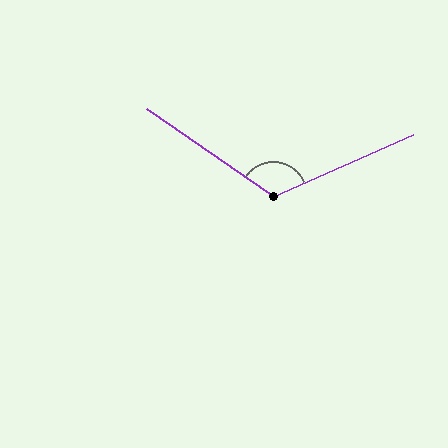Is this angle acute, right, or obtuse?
It is obtuse.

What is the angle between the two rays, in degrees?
Approximately 122 degrees.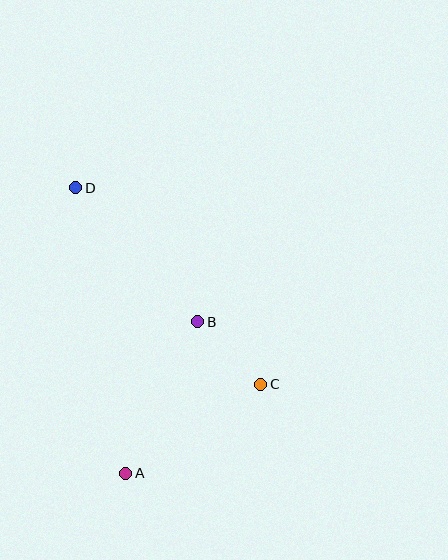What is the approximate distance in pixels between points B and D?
The distance between B and D is approximately 181 pixels.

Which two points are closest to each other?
Points B and C are closest to each other.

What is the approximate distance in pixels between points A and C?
The distance between A and C is approximately 162 pixels.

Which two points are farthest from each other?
Points A and D are farthest from each other.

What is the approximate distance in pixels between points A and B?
The distance between A and B is approximately 167 pixels.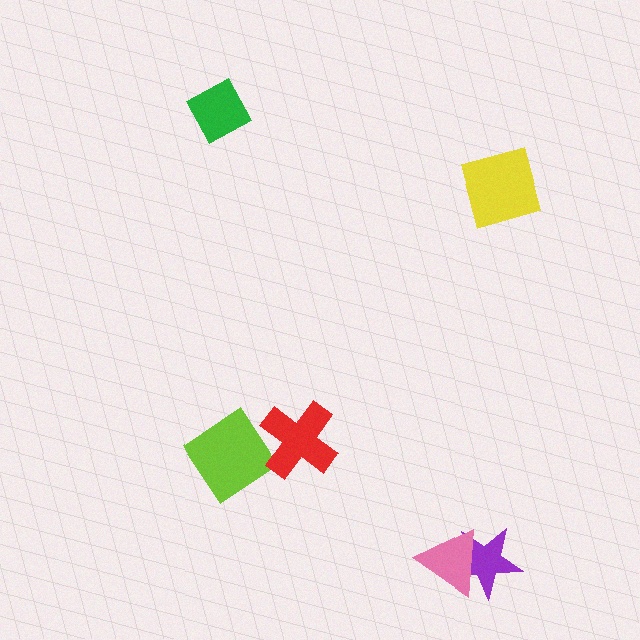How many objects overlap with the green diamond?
0 objects overlap with the green diamond.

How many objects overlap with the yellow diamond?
0 objects overlap with the yellow diamond.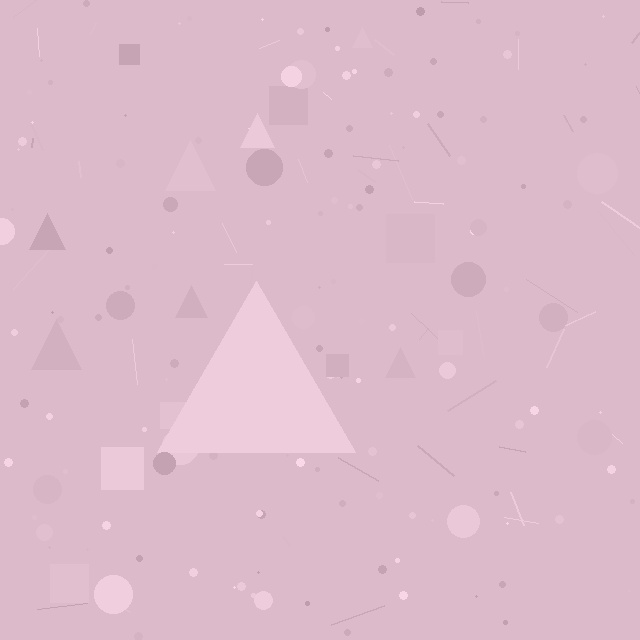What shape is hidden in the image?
A triangle is hidden in the image.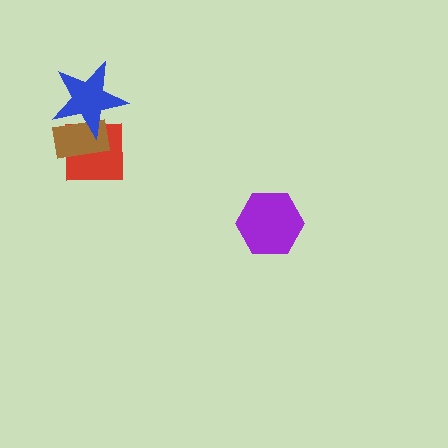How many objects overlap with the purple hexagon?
0 objects overlap with the purple hexagon.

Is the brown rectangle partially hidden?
Yes, it is partially covered by another shape.